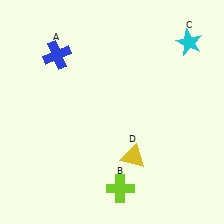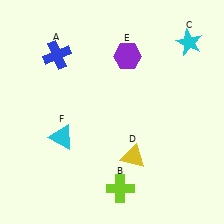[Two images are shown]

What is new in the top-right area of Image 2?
A purple hexagon (E) was added in the top-right area of Image 2.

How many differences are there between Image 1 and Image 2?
There are 2 differences between the two images.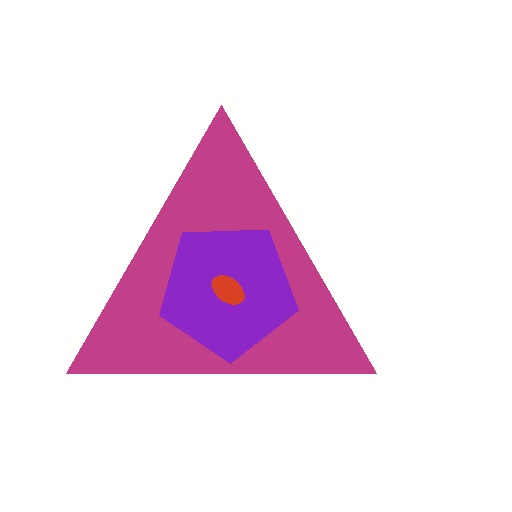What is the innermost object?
The red ellipse.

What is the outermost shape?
The magenta triangle.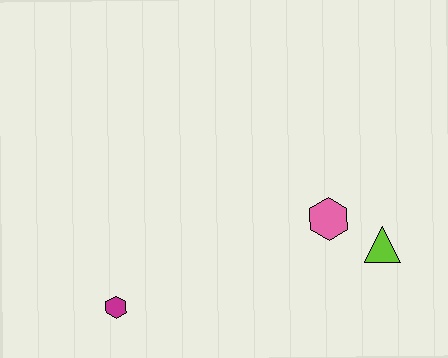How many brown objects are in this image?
There are no brown objects.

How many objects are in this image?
There are 3 objects.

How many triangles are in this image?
There is 1 triangle.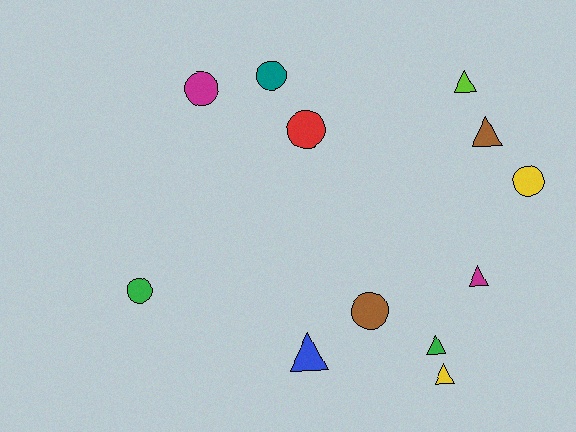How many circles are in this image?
There are 6 circles.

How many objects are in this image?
There are 12 objects.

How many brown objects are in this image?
There are 2 brown objects.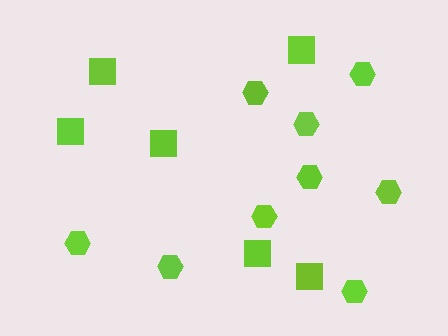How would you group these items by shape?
There are 2 groups: one group of hexagons (9) and one group of squares (6).